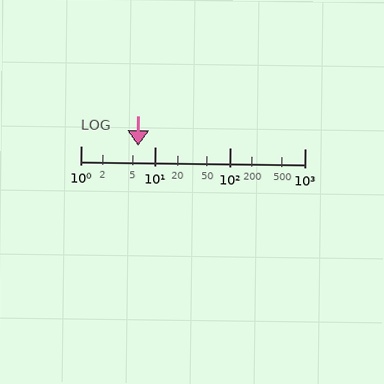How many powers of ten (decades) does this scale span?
The scale spans 3 decades, from 1 to 1000.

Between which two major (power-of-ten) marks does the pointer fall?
The pointer is between 1 and 10.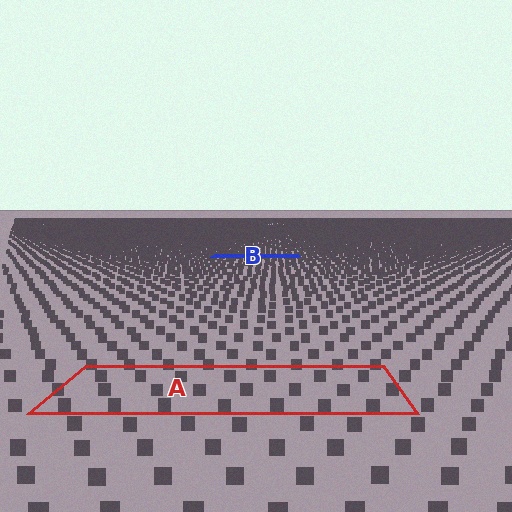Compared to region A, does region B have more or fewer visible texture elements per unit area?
Region B has more texture elements per unit area — they are packed more densely because it is farther away.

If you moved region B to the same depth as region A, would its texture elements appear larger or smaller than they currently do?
They would appear larger. At a closer depth, the same texture elements are projected at a bigger on-screen size.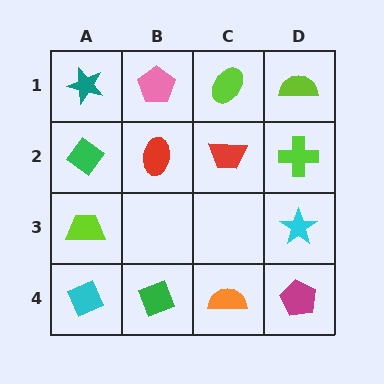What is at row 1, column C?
A lime ellipse.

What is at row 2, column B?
A red ellipse.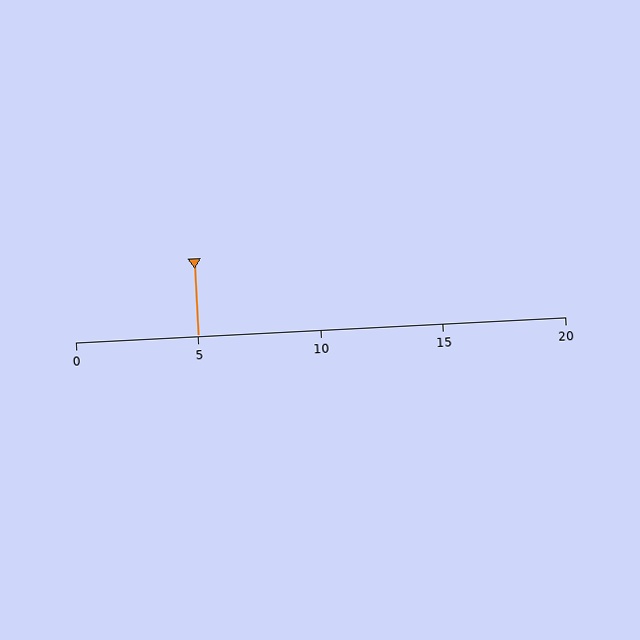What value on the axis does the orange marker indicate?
The marker indicates approximately 5.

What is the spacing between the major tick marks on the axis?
The major ticks are spaced 5 apart.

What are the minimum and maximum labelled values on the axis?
The axis runs from 0 to 20.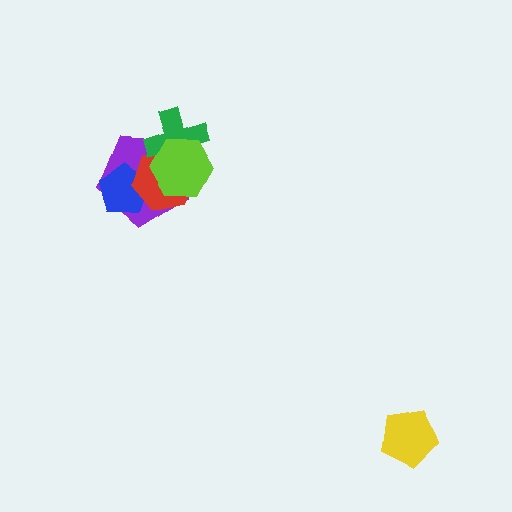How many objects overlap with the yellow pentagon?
0 objects overlap with the yellow pentagon.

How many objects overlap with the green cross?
3 objects overlap with the green cross.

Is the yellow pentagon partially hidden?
No, no other shape covers it.